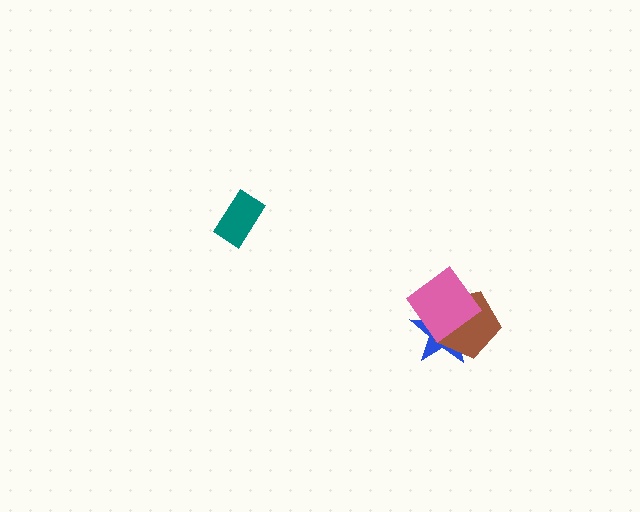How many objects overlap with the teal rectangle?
0 objects overlap with the teal rectangle.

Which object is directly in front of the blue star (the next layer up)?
The brown pentagon is directly in front of the blue star.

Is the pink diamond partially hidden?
No, no other shape covers it.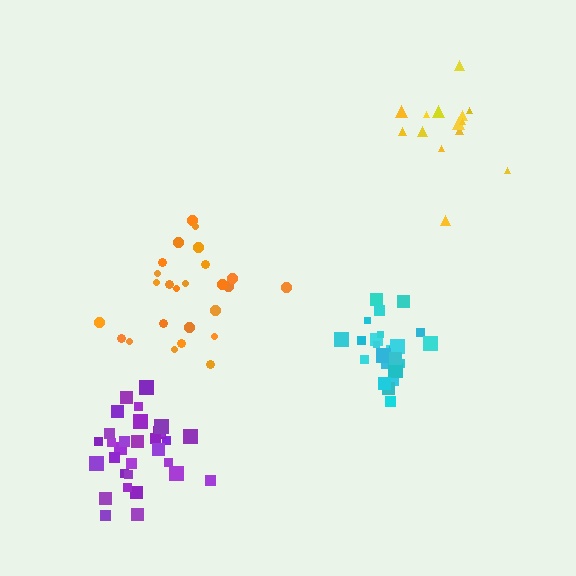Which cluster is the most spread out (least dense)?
Orange.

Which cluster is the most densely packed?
Cyan.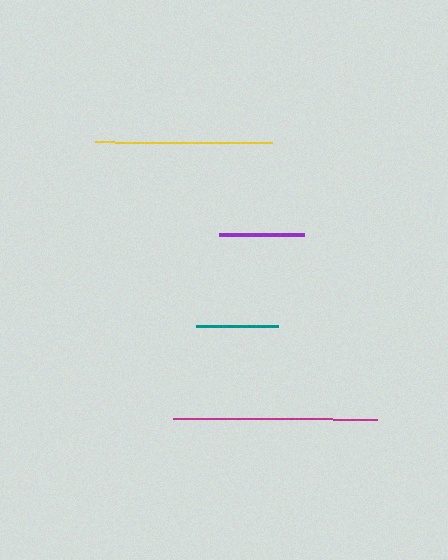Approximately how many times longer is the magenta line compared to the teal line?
The magenta line is approximately 2.5 times the length of the teal line.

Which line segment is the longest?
The magenta line is the longest at approximately 205 pixels.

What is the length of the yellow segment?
The yellow segment is approximately 177 pixels long.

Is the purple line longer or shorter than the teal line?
The purple line is longer than the teal line.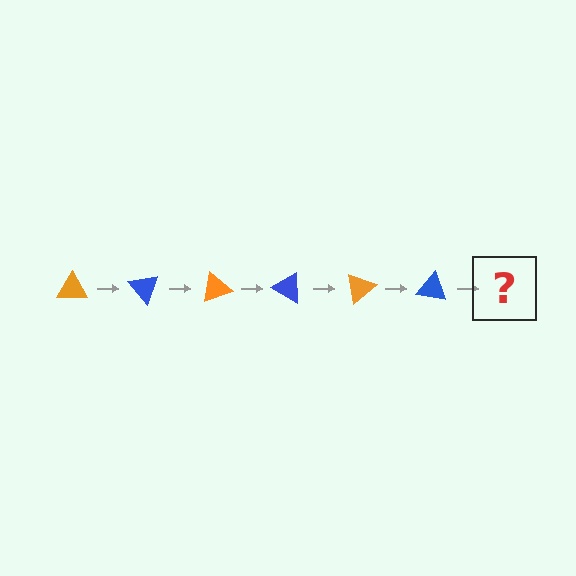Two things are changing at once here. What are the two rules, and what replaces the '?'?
The two rules are that it rotates 50 degrees each step and the color cycles through orange and blue. The '?' should be an orange triangle, rotated 300 degrees from the start.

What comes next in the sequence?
The next element should be an orange triangle, rotated 300 degrees from the start.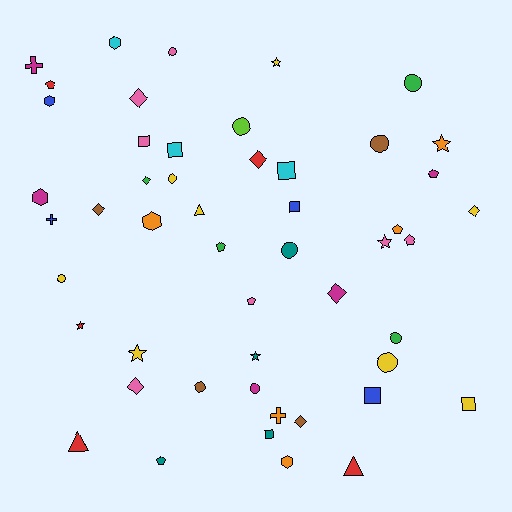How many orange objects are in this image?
There are 5 orange objects.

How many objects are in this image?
There are 50 objects.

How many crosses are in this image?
There are 3 crosses.